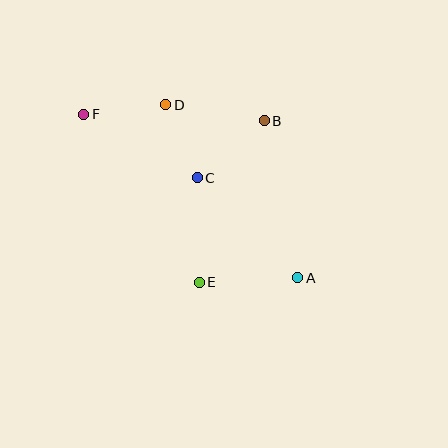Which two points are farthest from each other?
Points A and F are farthest from each other.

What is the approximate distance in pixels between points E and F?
The distance between E and F is approximately 204 pixels.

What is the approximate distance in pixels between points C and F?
The distance between C and F is approximately 130 pixels.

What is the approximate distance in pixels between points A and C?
The distance between A and C is approximately 141 pixels.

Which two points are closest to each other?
Points C and D are closest to each other.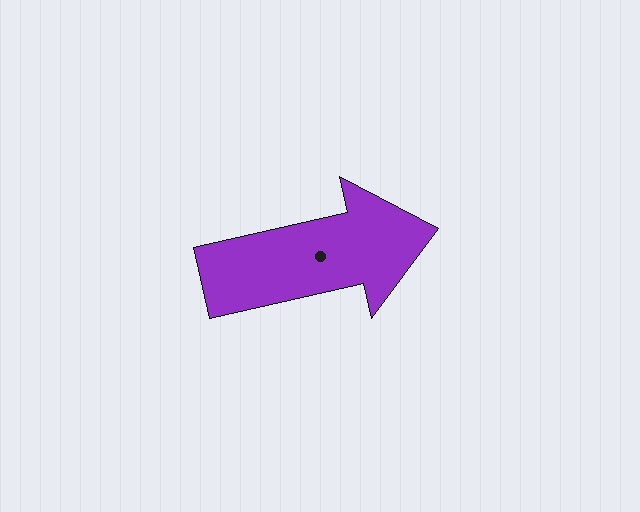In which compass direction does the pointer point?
East.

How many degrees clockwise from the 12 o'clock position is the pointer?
Approximately 77 degrees.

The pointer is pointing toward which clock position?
Roughly 3 o'clock.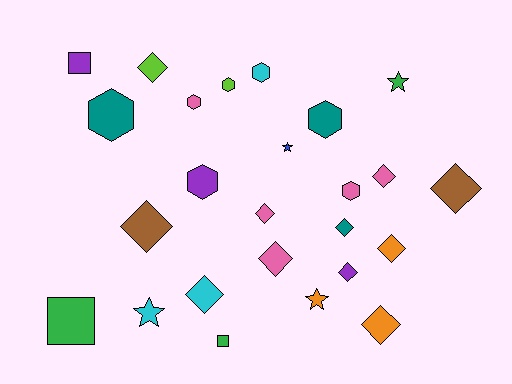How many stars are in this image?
There are 4 stars.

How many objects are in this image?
There are 25 objects.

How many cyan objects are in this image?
There are 3 cyan objects.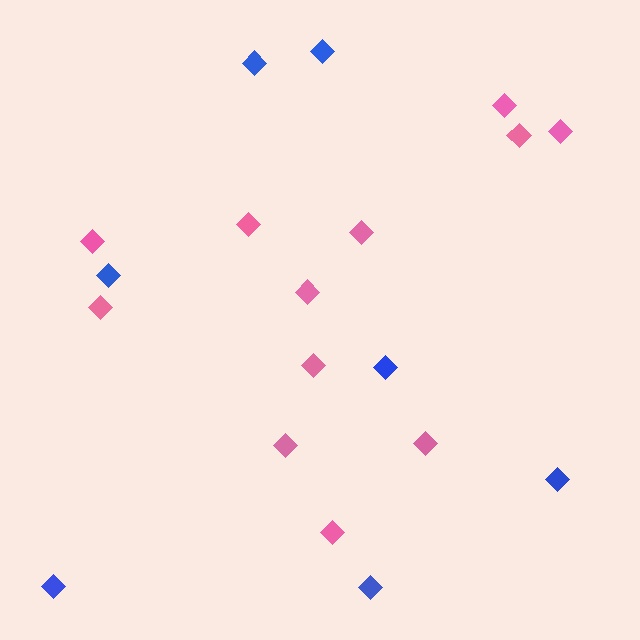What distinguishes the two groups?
There are 2 groups: one group of blue diamonds (7) and one group of pink diamonds (12).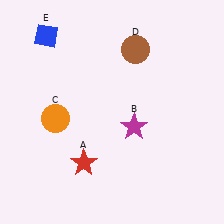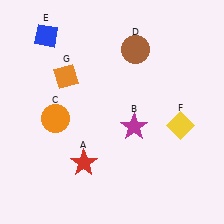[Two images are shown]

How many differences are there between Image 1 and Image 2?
There are 2 differences between the two images.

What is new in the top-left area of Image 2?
An orange diamond (G) was added in the top-left area of Image 2.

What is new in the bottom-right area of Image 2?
A yellow diamond (F) was added in the bottom-right area of Image 2.